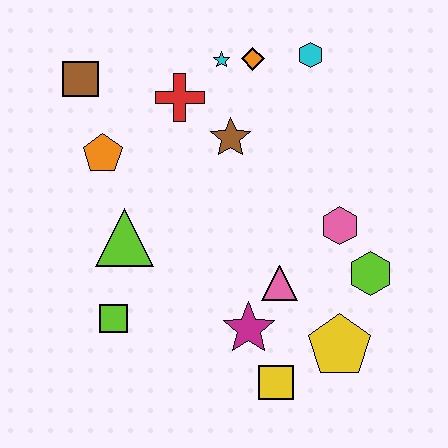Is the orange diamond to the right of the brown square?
Yes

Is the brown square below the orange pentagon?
No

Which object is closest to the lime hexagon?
The pink hexagon is closest to the lime hexagon.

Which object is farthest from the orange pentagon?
The yellow pentagon is farthest from the orange pentagon.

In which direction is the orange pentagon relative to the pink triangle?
The orange pentagon is to the left of the pink triangle.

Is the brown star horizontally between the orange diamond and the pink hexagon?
No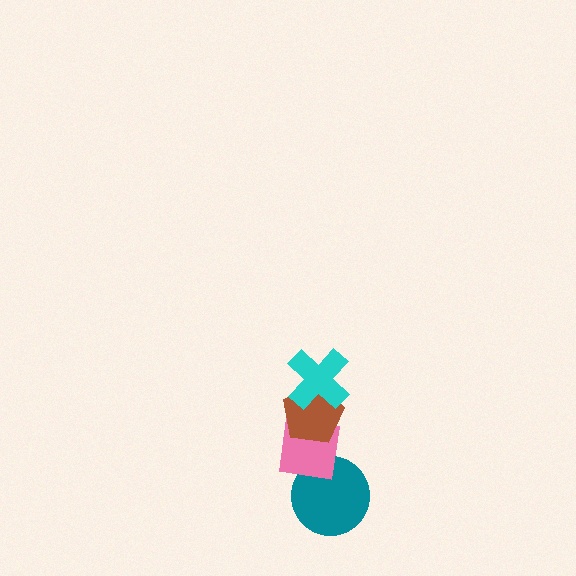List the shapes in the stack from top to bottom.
From top to bottom: the cyan cross, the brown pentagon, the pink square, the teal circle.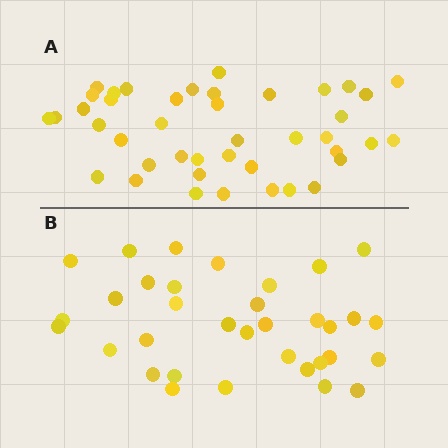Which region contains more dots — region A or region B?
Region A (the top region) has more dots.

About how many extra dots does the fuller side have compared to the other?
Region A has roughly 8 or so more dots than region B.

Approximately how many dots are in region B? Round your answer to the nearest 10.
About 30 dots. (The exact count is 34, which rounds to 30.)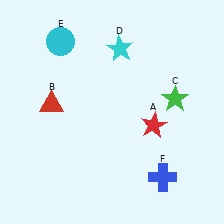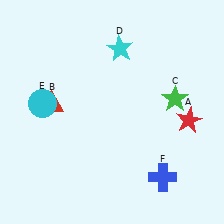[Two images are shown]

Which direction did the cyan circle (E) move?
The cyan circle (E) moved down.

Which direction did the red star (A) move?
The red star (A) moved right.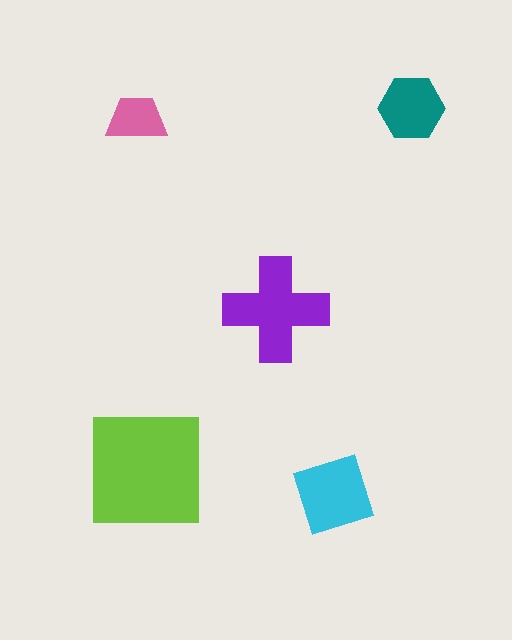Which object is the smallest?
The pink trapezoid.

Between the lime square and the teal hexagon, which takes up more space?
The lime square.